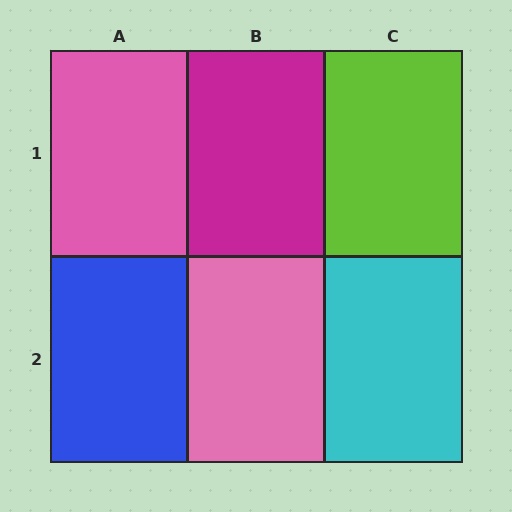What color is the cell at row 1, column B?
Magenta.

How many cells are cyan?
1 cell is cyan.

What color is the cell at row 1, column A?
Pink.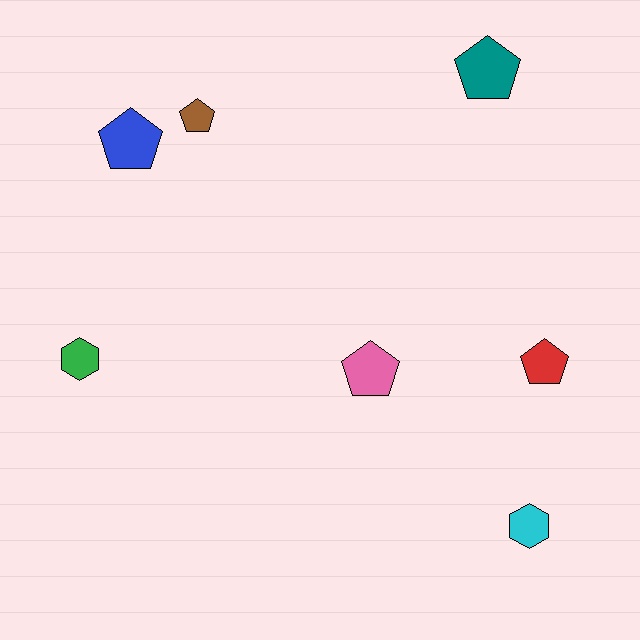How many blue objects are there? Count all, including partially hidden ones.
There is 1 blue object.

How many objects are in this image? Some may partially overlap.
There are 7 objects.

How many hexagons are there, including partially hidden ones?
There are 2 hexagons.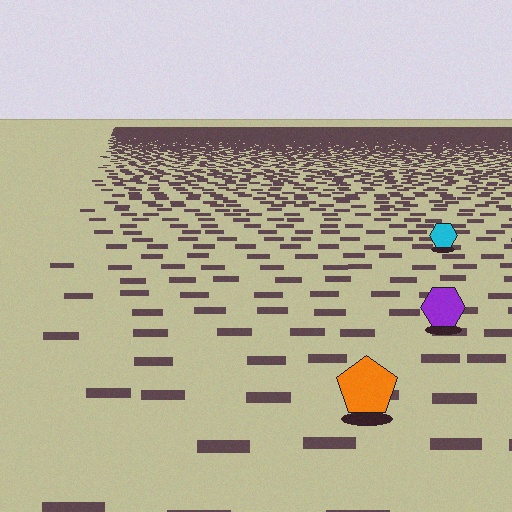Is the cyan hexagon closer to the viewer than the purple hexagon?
No. The purple hexagon is closer — you can tell from the texture gradient: the ground texture is coarser near it.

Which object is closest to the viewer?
The orange pentagon is closest. The texture marks near it are larger and more spread out.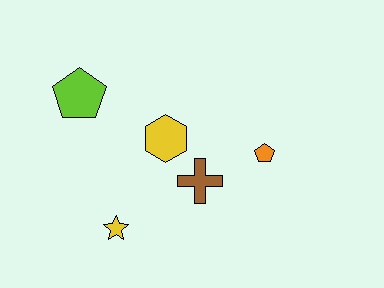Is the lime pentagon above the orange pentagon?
Yes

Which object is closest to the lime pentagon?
The yellow hexagon is closest to the lime pentagon.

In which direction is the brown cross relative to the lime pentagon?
The brown cross is to the right of the lime pentagon.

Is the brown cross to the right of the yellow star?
Yes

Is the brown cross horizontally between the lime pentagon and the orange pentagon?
Yes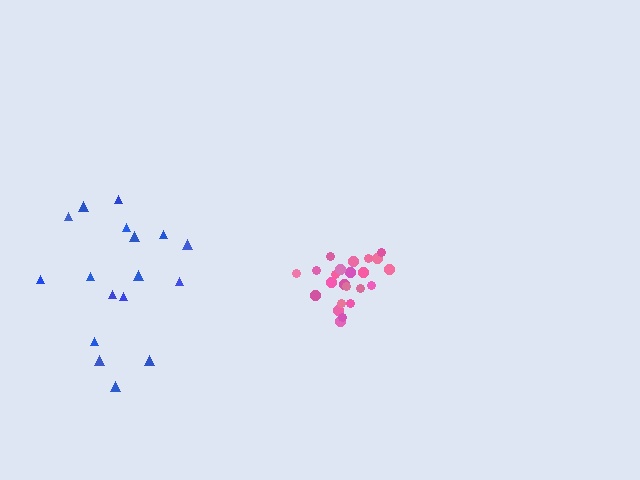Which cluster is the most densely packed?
Pink.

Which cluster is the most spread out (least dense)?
Blue.